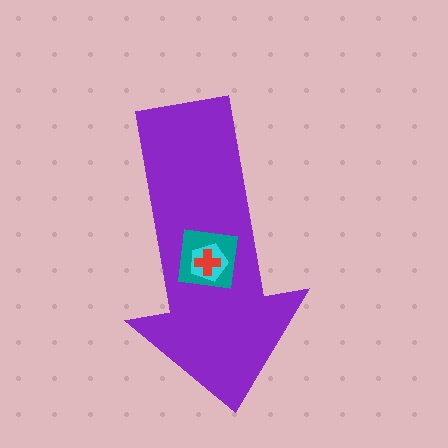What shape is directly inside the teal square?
The cyan pentagon.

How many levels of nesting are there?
4.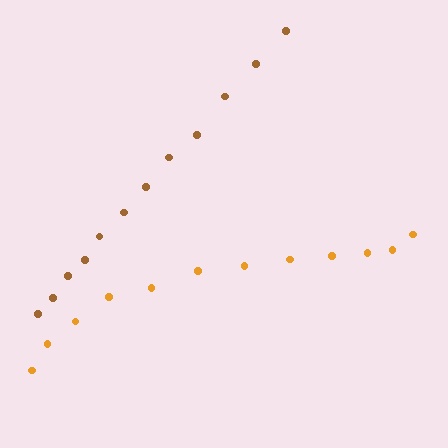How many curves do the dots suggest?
There are 2 distinct paths.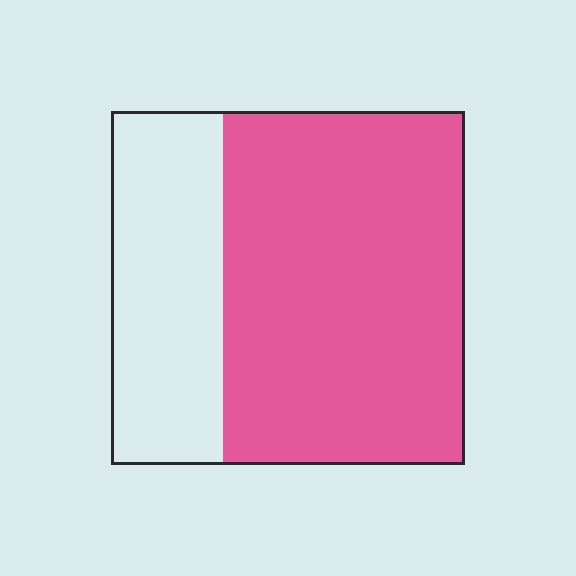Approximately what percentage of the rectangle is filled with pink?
Approximately 70%.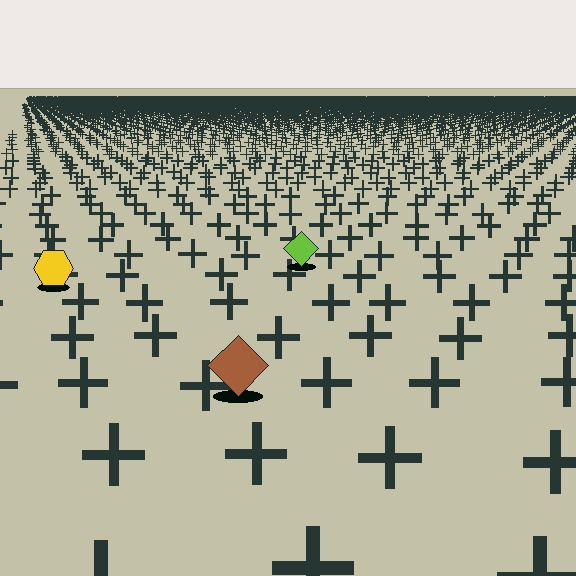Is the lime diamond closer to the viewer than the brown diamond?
No. The brown diamond is closer — you can tell from the texture gradient: the ground texture is coarser near it.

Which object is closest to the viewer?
The brown diamond is closest. The texture marks near it are larger and more spread out.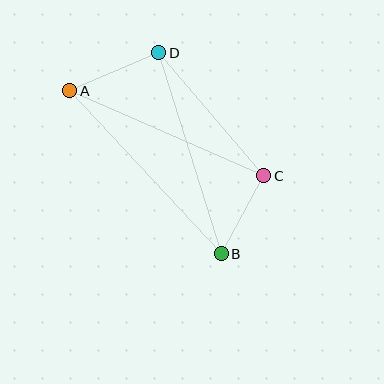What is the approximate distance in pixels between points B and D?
The distance between B and D is approximately 210 pixels.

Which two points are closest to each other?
Points B and C are closest to each other.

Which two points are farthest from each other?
Points A and B are farthest from each other.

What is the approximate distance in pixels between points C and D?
The distance between C and D is approximately 162 pixels.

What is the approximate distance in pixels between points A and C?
The distance between A and C is approximately 212 pixels.